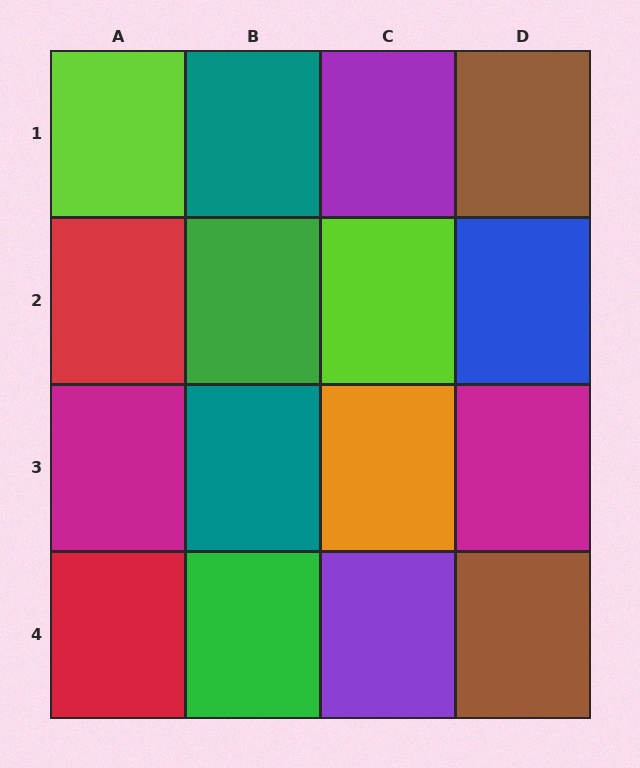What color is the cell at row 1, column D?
Brown.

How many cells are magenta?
2 cells are magenta.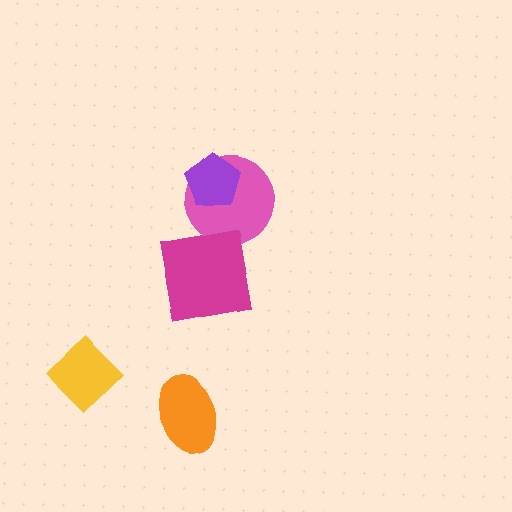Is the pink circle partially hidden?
Yes, it is partially covered by another shape.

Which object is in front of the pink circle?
The purple pentagon is in front of the pink circle.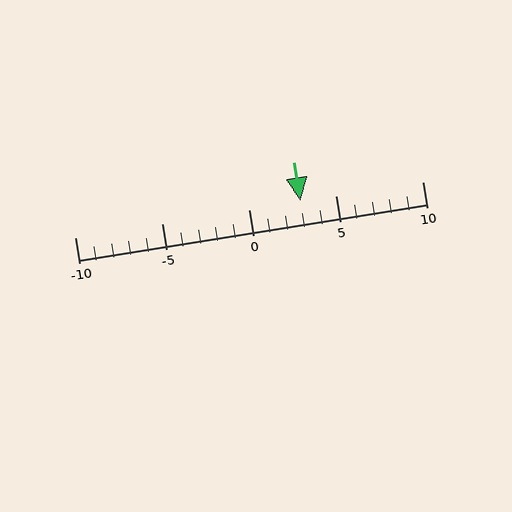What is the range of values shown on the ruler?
The ruler shows values from -10 to 10.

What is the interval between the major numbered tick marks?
The major tick marks are spaced 5 units apart.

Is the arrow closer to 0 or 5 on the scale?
The arrow is closer to 5.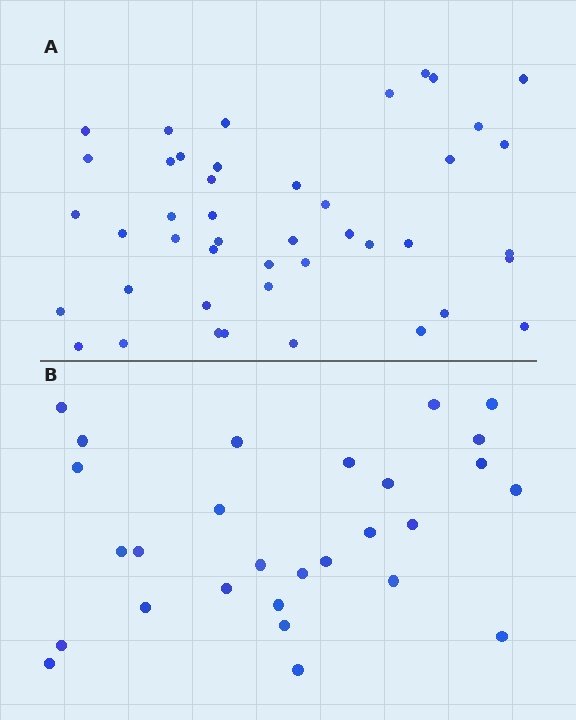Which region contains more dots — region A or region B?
Region A (the top region) has more dots.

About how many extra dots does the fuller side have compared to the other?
Region A has approximately 15 more dots than region B.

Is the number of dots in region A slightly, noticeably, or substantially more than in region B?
Region A has substantially more. The ratio is roughly 1.6 to 1.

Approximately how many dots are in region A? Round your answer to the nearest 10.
About 40 dots. (The exact count is 44, which rounds to 40.)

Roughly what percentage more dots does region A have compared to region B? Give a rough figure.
About 55% more.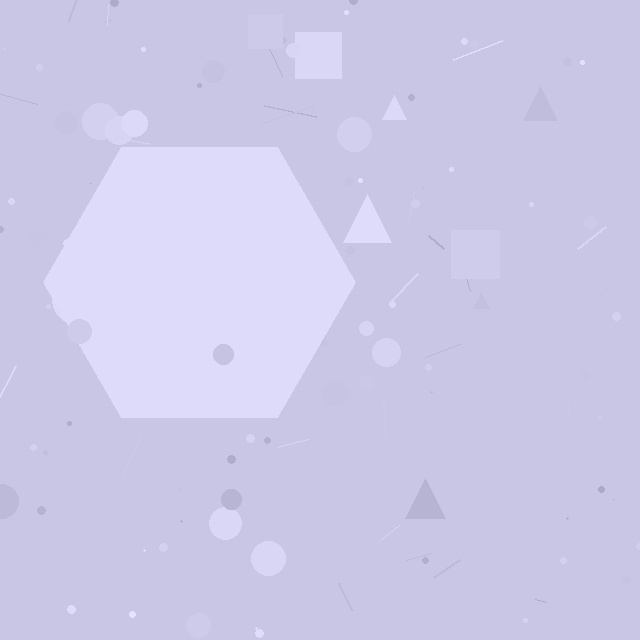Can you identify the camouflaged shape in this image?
The camouflaged shape is a hexagon.